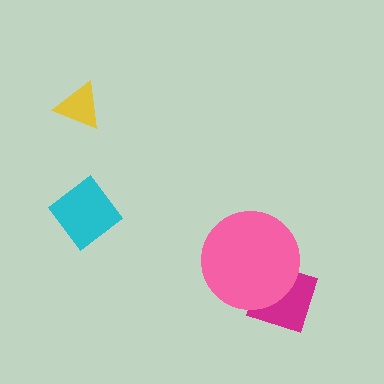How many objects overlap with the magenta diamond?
1 object overlaps with the magenta diamond.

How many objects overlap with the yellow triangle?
0 objects overlap with the yellow triangle.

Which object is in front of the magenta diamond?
The pink circle is in front of the magenta diamond.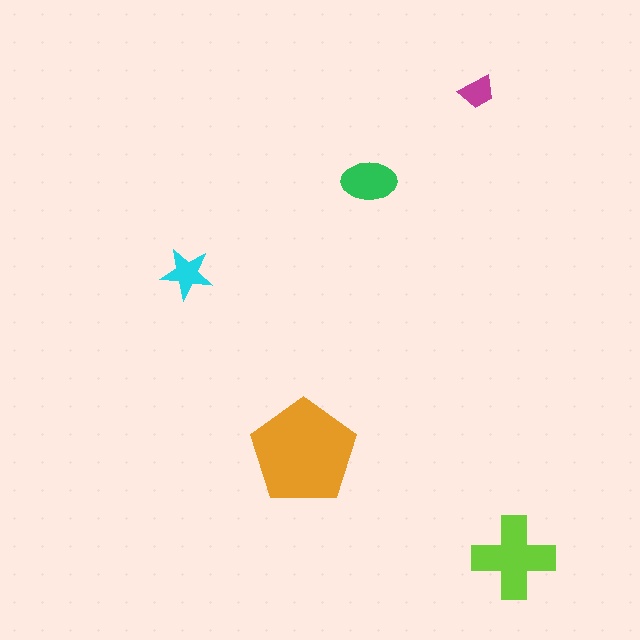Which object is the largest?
The orange pentagon.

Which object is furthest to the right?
The lime cross is rightmost.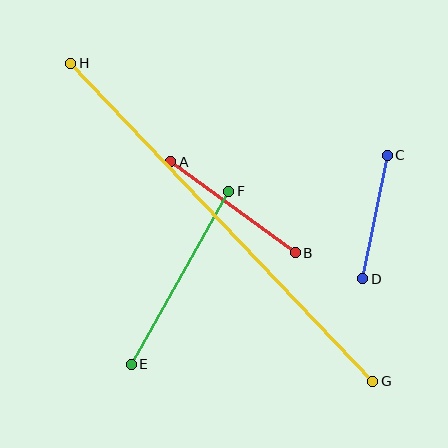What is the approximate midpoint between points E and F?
The midpoint is at approximately (180, 278) pixels.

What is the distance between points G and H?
The distance is approximately 438 pixels.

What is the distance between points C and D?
The distance is approximately 126 pixels.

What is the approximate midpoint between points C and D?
The midpoint is at approximately (375, 217) pixels.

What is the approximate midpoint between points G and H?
The midpoint is at approximately (222, 222) pixels.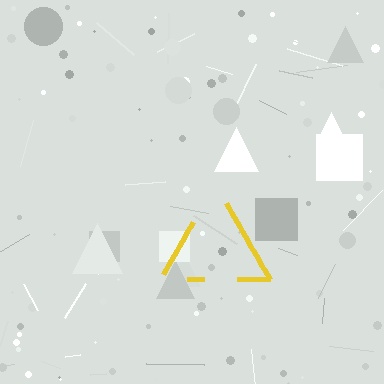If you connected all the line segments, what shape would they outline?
They would outline a triangle.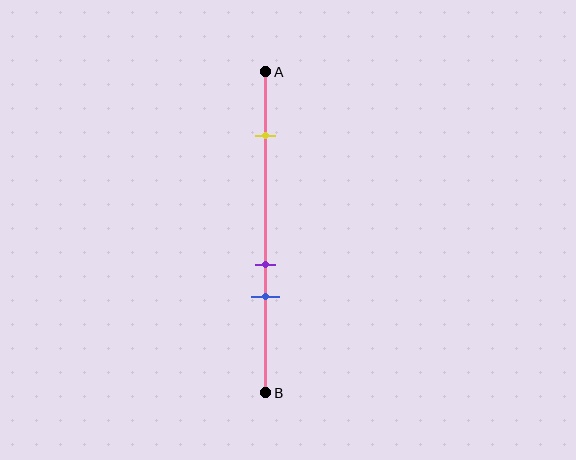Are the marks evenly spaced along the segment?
No, the marks are not evenly spaced.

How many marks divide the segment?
There are 3 marks dividing the segment.